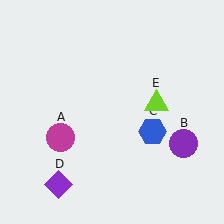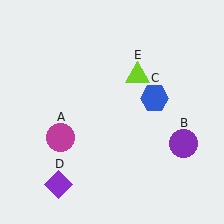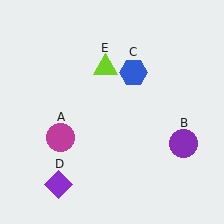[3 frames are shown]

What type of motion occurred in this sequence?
The blue hexagon (object C), lime triangle (object E) rotated counterclockwise around the center of the scene.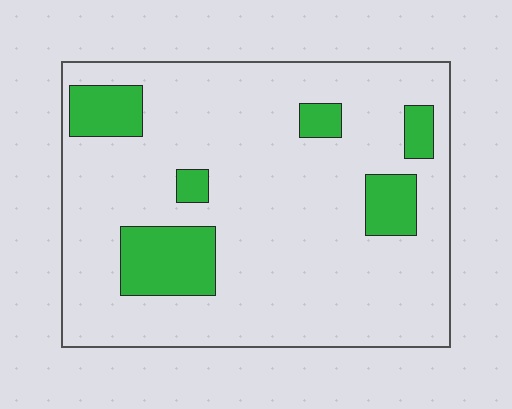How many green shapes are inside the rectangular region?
6.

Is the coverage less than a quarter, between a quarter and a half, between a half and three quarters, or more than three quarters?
Less than a quarter.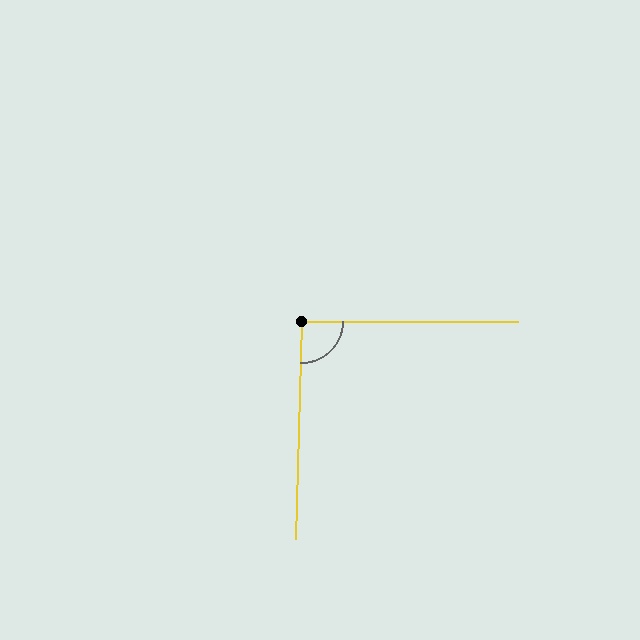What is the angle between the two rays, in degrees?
Approximately 92 degrees.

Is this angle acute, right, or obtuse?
It is approximately a right angle.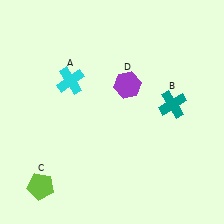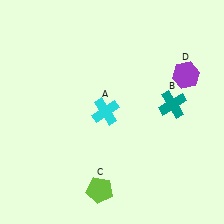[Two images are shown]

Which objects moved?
The objects that moved are: the cyan cross (A), the lime pentagon (C), the purple hexagon (D).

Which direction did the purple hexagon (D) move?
The purple hexagon (D) moved right.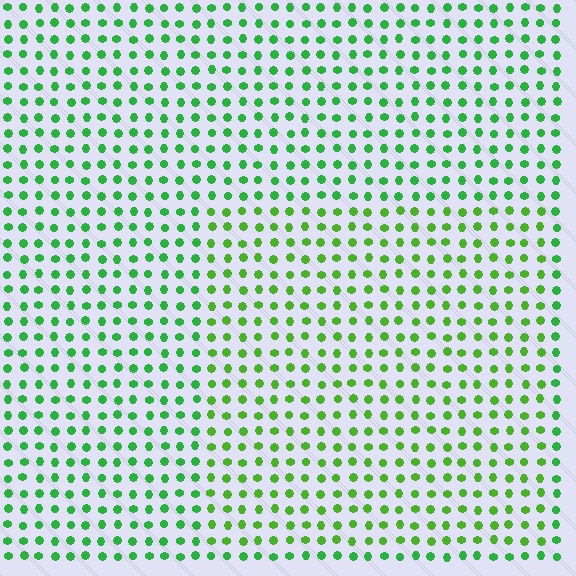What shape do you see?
I see a rectangle.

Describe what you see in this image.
The image is filled with small green elements in a uniform arrangement. A rectangle-shaped region is visible where the elements are tinted to a slightly different hue, forming a subtle color boundary.